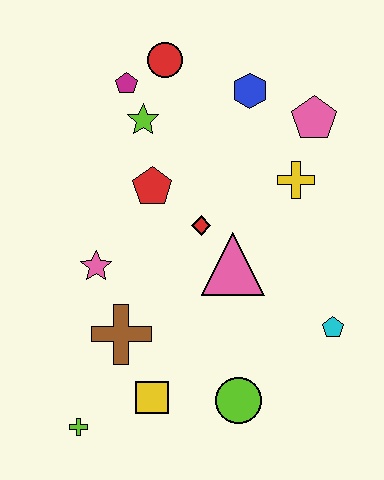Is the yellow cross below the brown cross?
No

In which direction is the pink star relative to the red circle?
The pink star is below the red circle.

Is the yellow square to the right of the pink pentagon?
No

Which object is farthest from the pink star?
The pink pentagon is farthest from the pink star.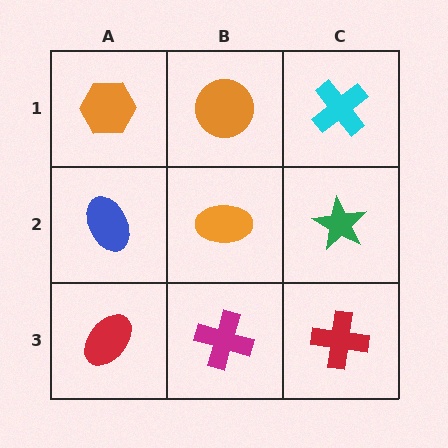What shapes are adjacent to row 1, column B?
An orange ellipse (row 2, column B), an orange hexagon (row 1, column A), a cyan cross (row 1, column C).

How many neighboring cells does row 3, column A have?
2.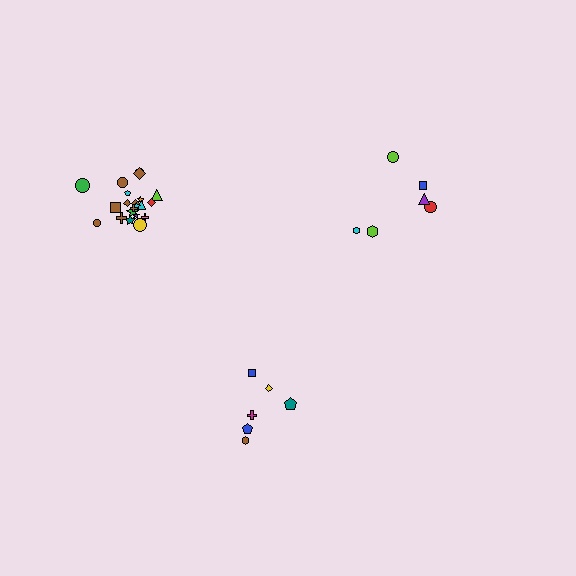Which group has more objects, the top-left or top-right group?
The top-left group.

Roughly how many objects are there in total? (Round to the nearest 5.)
Roughly 35 objects in total.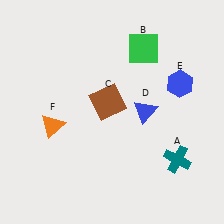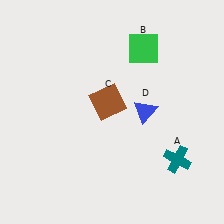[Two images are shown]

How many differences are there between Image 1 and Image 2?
There are 2 differences between the two images.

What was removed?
The blue hexagon (E), the orange triangle (F) were removed in Image 2.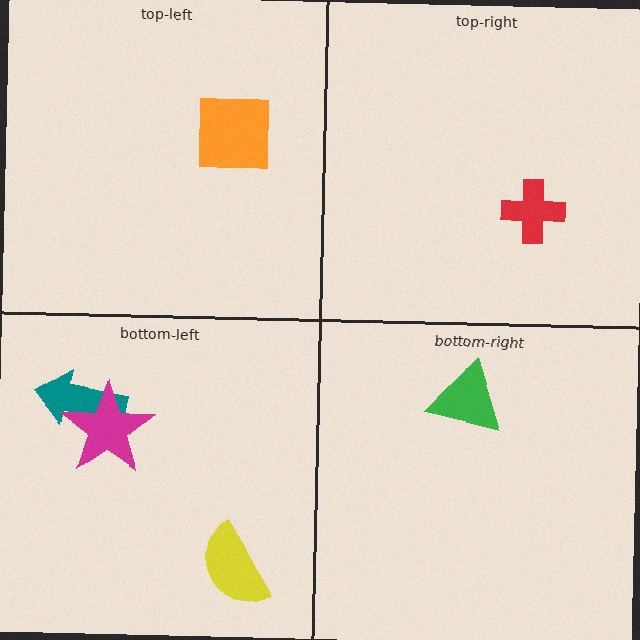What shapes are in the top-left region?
The orange square.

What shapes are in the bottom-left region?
The yellow semicircle, the teal arrow, the magenta star.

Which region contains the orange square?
The top-left region.